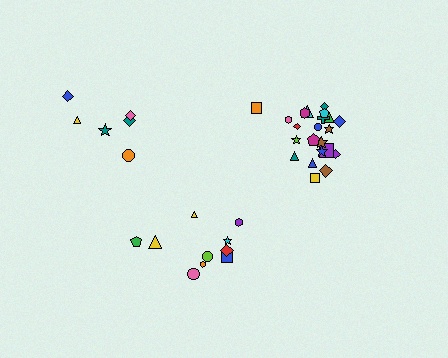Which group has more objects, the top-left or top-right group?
The top-right group.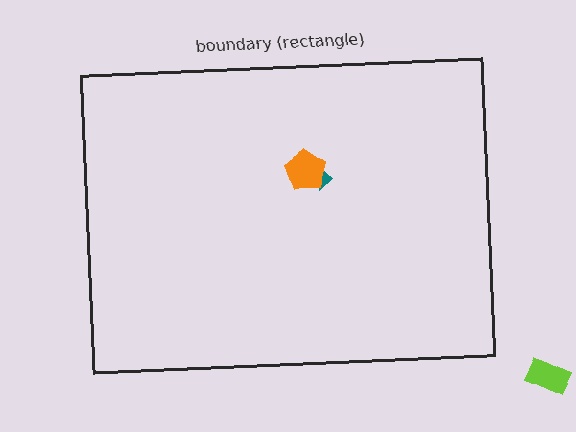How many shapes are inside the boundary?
2 inside, 1 outside.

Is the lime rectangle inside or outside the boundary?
Outside.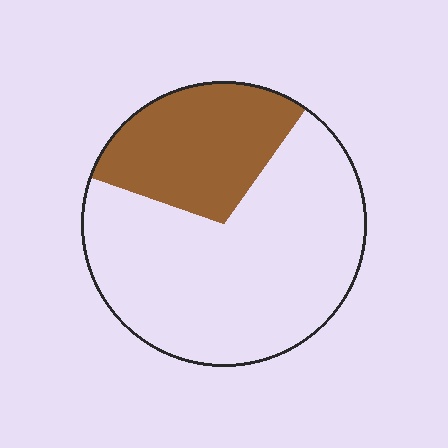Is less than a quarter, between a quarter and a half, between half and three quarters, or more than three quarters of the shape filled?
Between a quarter and a half.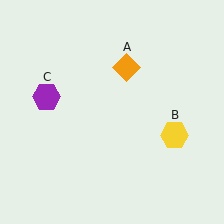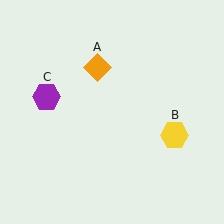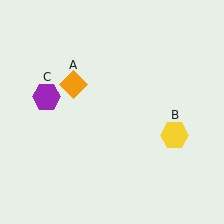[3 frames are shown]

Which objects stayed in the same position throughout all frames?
Yellow hexagon (object B) and purple hexagon (object C) remained stationary.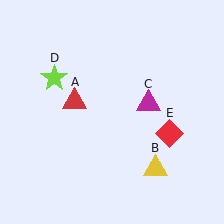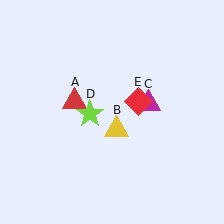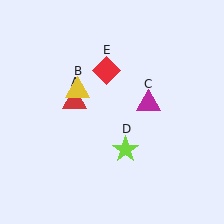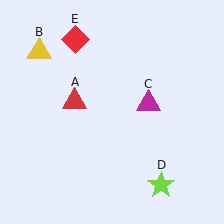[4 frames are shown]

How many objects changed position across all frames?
3 objects changed position: yellow triangle (object B), lime star (object D), red diamond (object E).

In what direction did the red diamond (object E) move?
The red diamond (object E) moved up and to the left.